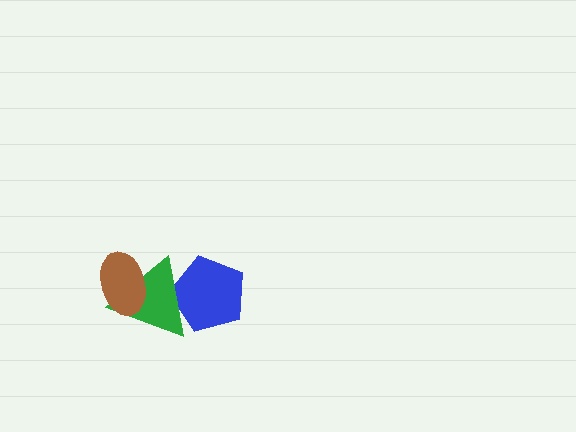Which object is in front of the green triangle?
The brown ellipse is in front of the green triangle.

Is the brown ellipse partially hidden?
No, no other shape covers it.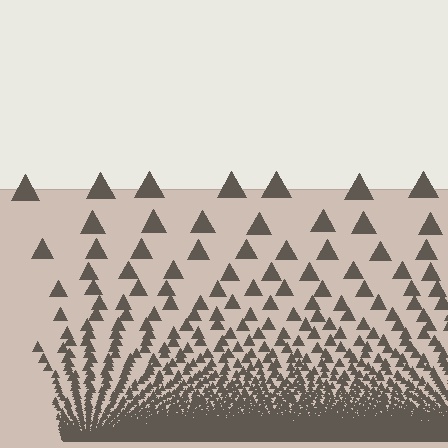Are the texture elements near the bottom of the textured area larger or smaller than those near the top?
Smaller. The gradient is inverted — elements near the bottom are smaller and denser.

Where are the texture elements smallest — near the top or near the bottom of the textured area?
Near the bottom.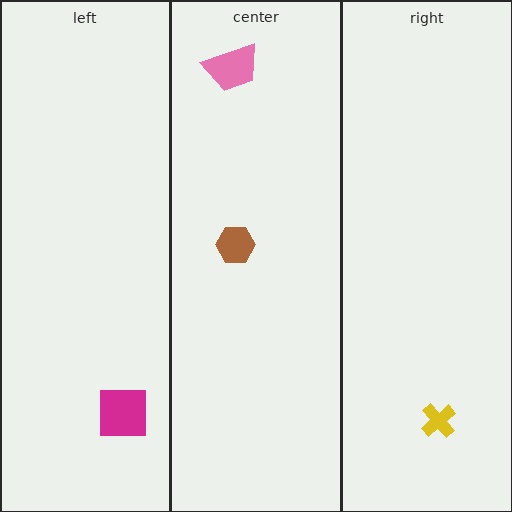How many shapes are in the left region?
1.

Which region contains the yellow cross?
The right region.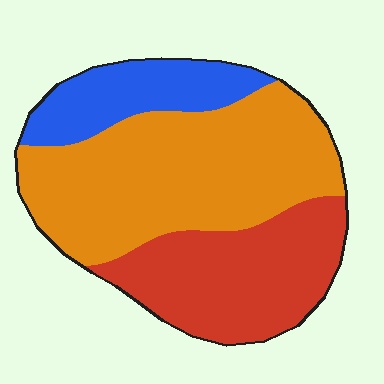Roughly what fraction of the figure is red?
Red covers roughly 30% of the figure.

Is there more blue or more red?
Red.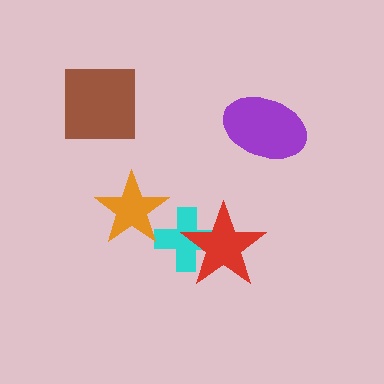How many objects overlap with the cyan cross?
2 objects overlap with the cyan cross.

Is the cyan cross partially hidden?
Yes, it is partially covered by another shape.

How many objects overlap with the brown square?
0 objects overlap with the brown square.